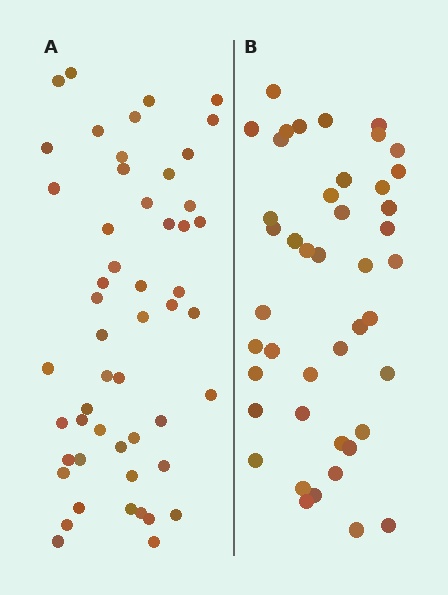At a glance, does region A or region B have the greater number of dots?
Region A (the left region) has more dots.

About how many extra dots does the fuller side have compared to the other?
Region A has roughly 8 or so more dots than region B.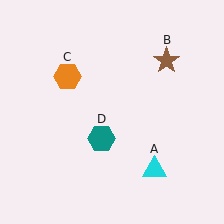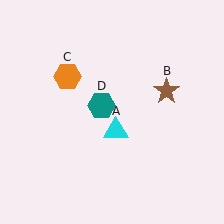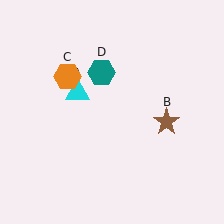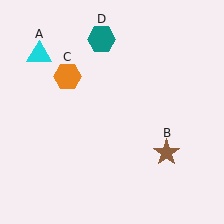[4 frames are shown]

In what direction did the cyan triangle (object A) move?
The cyan triangle (object A) moved up and to the left.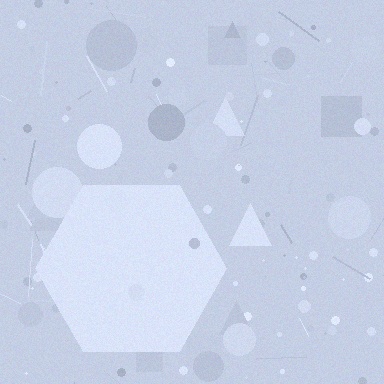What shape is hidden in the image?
A hexagon is hidden in the image.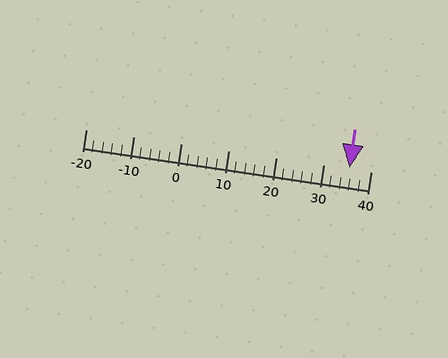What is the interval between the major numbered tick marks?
The major tick marks are spaced 10 units apart.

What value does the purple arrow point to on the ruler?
The purple arrow points to approximately 36.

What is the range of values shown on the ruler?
The ruler shows values from -20 to 40.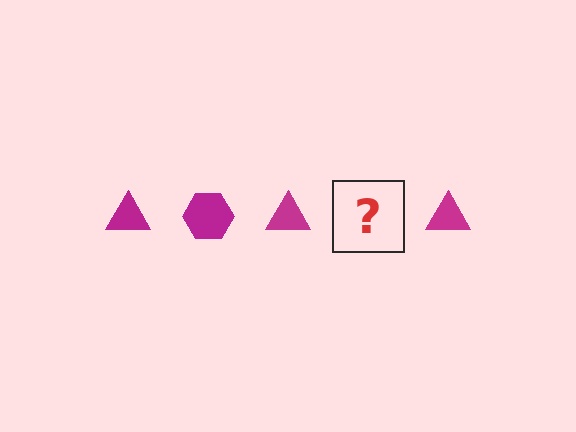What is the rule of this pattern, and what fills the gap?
The rule is that the pattern cycles through triangle, hexagon shapes in magenta. The gap should be filled with a magenta hexagon.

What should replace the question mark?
The question mark should be replaced with a magenta hexagon.